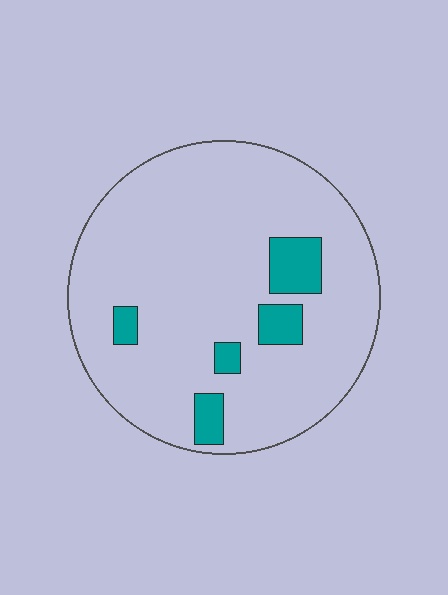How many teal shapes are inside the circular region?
5.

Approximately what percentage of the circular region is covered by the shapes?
Approximately 10%.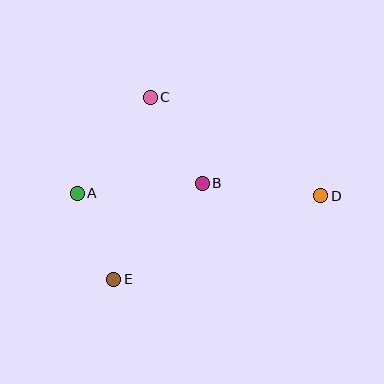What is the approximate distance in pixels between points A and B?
The distance between A and B is approximately 126 pixels.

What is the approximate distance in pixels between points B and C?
The distance between B and C is approximately 100 pixels.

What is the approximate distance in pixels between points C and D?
The distance between C and D is approximately 197 pixels.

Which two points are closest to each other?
Points A and E are closest to each other.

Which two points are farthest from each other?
Points A and D are farthest from each other.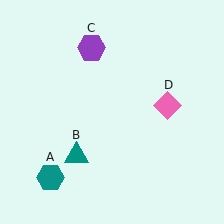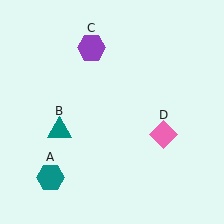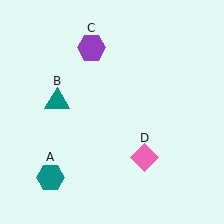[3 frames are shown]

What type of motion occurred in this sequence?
The teal triangle (object B), pink diamond (object D) rotated clockwise around the center of the scene.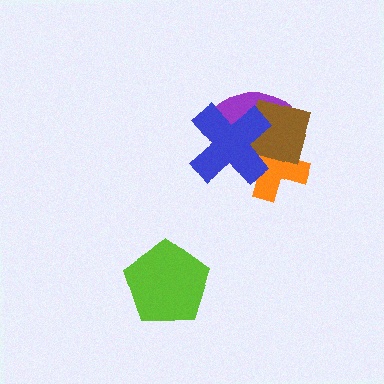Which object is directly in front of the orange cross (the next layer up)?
The purple ellipse is directly in front of the orange cross.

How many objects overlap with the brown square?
3 objects overlap with the brown square.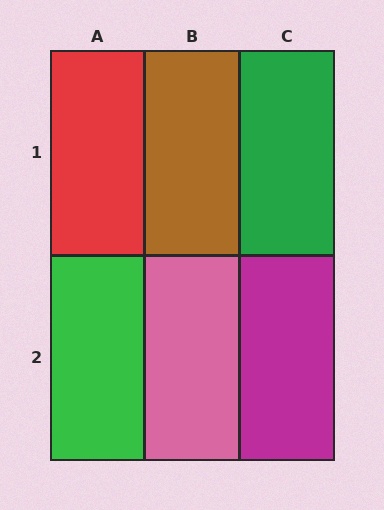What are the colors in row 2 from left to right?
Green, pink, magenta.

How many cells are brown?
1 cell is brown.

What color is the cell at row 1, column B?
Brown.